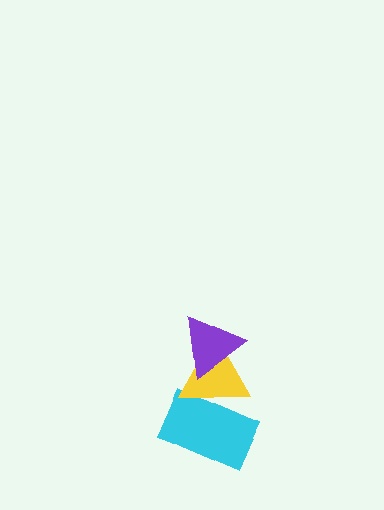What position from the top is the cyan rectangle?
The cyan rectangle is 3rd from the top.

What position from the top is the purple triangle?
The purple triangle is 1st from the top.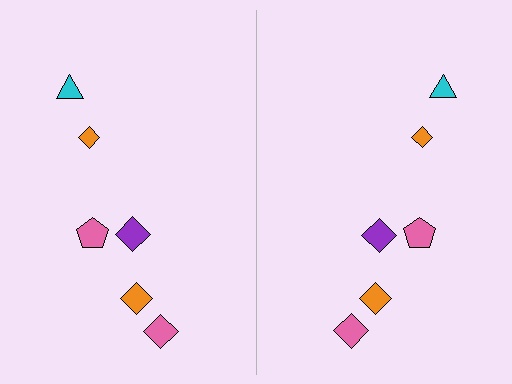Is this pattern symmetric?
Yes, this pattern has bilateral (reflection) symmetry.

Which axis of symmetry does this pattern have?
The pattern has a vertical axis of symmetry running through the center of the image.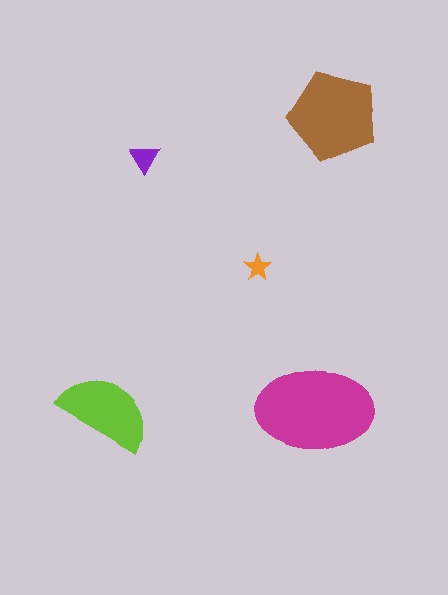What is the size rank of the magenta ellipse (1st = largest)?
1st.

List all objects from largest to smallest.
The magenta ellipse, the brown pentagon, the lime semicircle, the purple triangle, the orange star.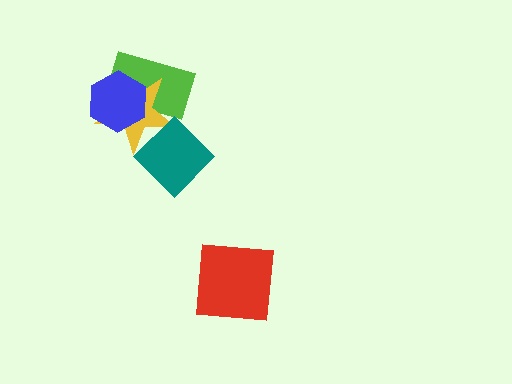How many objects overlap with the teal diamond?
1 object overlaps with the teal diamond.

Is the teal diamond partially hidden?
No, no other shape covers it.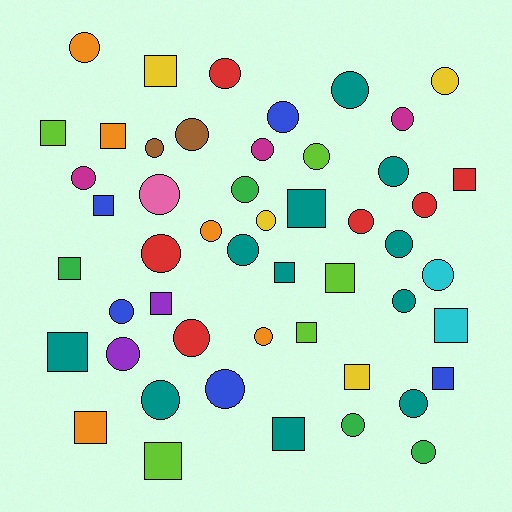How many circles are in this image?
There are 32 circles.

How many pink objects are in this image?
There is 1 pink object.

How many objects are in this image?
There are 50 objects.